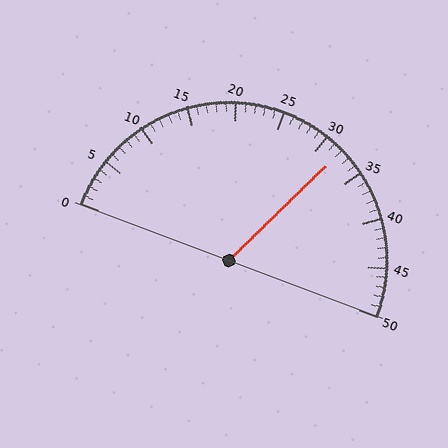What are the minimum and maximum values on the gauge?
The gauge ranges from 0 to 50.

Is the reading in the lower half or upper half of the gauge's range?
The reading is in the upper half of the range (0 to 50).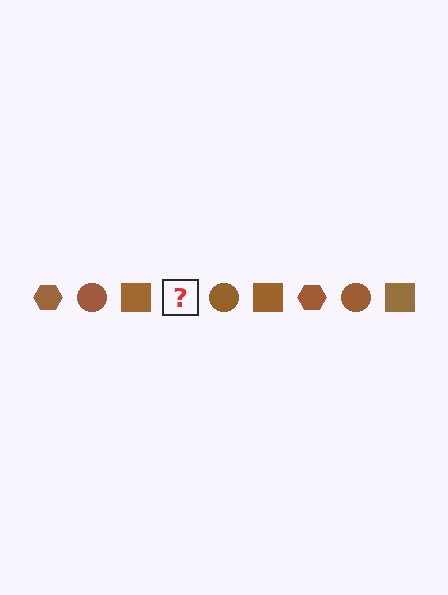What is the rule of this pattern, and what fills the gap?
The rule is that the pattern cycles through hexagon, circle, square shapes in brown. The gap should be filled with a brown hexagon.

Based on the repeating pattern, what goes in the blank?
The blank should be a brown hexagon.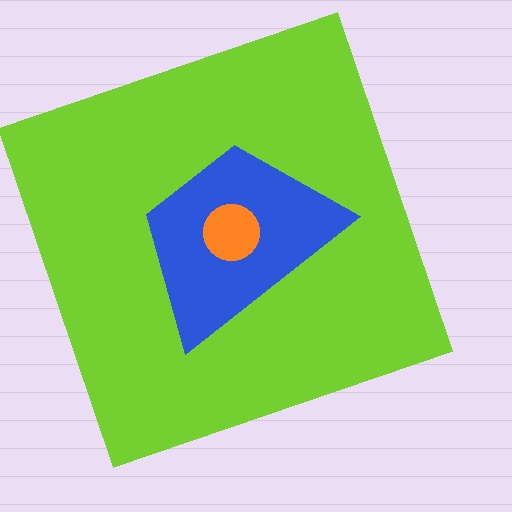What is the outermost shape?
The lime square.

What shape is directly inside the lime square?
The blue trapezoid.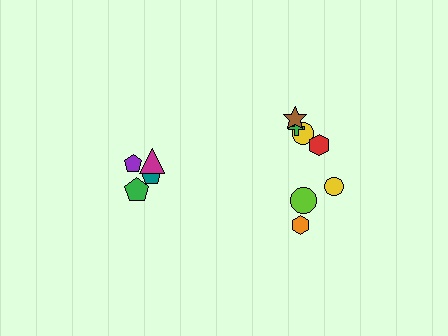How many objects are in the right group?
There are 7 objects.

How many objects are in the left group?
There are 4 objects.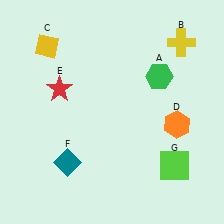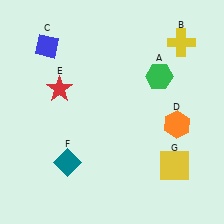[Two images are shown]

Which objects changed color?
C changed from yellow to blue. G changed from lime to yellow.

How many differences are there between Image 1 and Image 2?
There are 2 differences between the two images.